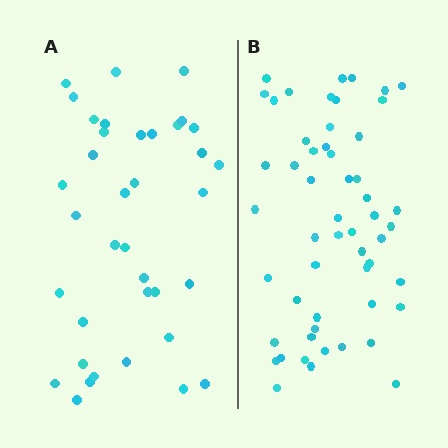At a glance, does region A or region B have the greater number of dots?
Region B (the right region) has more dots.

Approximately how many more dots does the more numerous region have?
Region B has approximately 15 more dots than region A.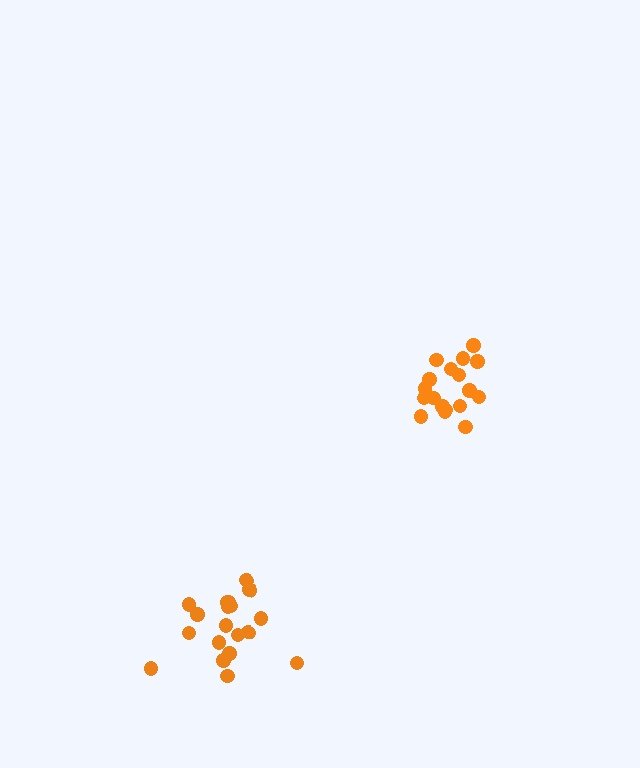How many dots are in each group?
Group 1: 19 dots, Group 2: 20 dots (39 total).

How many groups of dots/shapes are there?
There are 2 groups.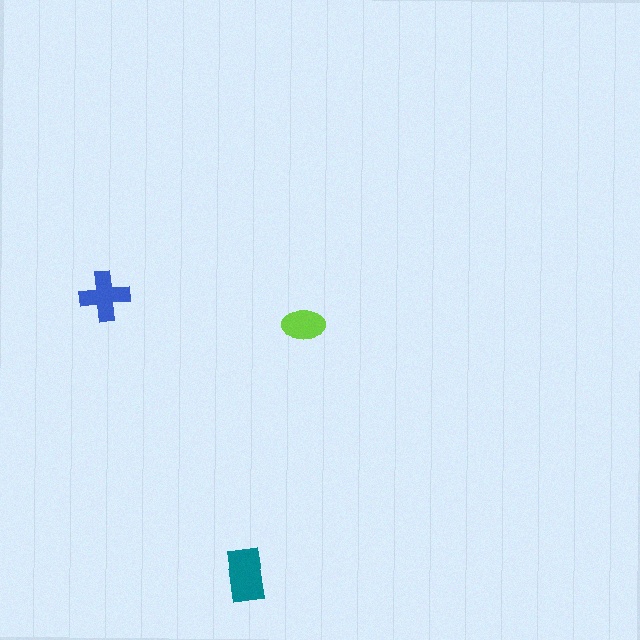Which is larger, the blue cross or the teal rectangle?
The teal rectangle.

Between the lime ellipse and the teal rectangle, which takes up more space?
The teal rectangle.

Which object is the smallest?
The lime ellipse.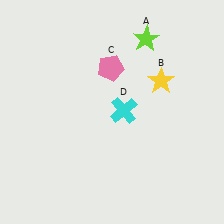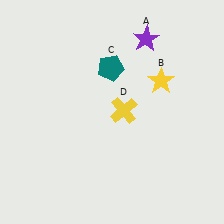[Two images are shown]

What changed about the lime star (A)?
In Image 1, A is lime. In Image 2, it changed to purple.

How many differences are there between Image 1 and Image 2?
There are 3 differences between the two images.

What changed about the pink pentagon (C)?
In Image 1, C is pink. In Image 2, it changed to teal.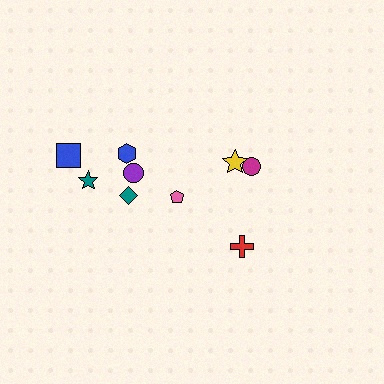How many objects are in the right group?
There are 3 objects.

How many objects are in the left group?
There are 6 objects.